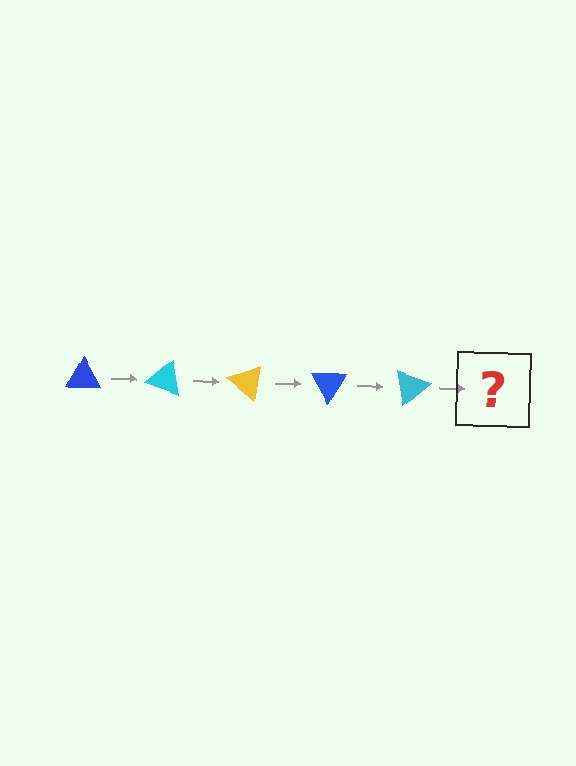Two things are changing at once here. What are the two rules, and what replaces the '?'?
The two rules are that it rotates 20 degrees each step and the color cycles through blue, cyan, and yellow. The '?' should be a yellow triangle, rotated 100 degrees from the start.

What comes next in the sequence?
The next element should be a yellow triangle, rotated 100 degrees from the start.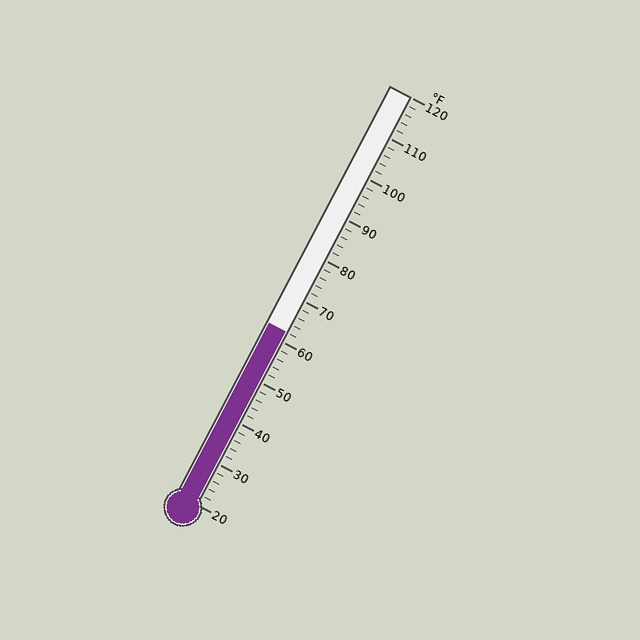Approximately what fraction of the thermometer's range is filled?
The thermometer is filled to approximately 40% of its range.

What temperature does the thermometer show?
The thermometer shows approximately 62°F.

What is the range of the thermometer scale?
The thermometer scale ranges from 20°F to 120°F.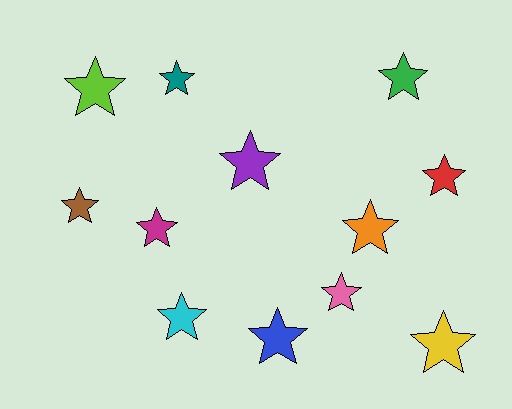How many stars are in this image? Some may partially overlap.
There are 12 stars.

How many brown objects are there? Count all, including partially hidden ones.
There is 1 brown object.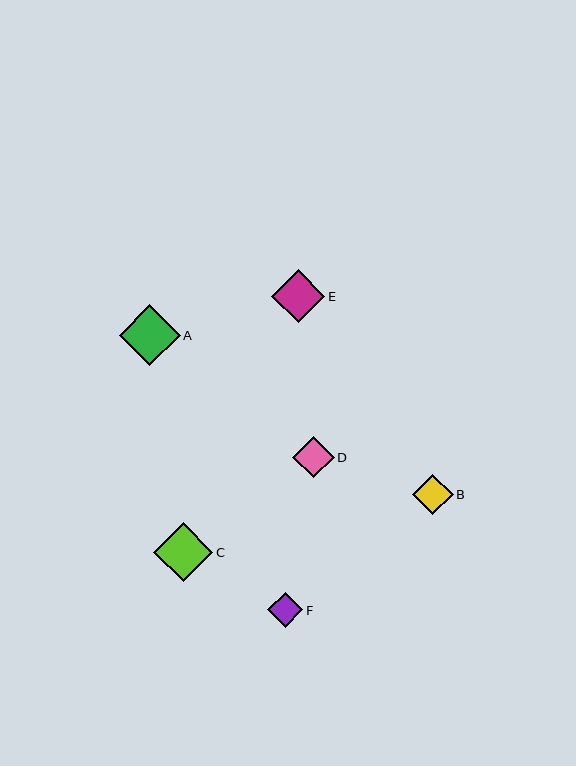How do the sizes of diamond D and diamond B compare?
Diamond D and diamond B are approximately the same size.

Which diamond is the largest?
Diamond A is the largest with a size of approximately 61 pixels.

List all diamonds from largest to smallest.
From largest to smallest: A, C, E, D, B, F.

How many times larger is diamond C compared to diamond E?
Diamond C is approximately 1.1 times the size of diamond E.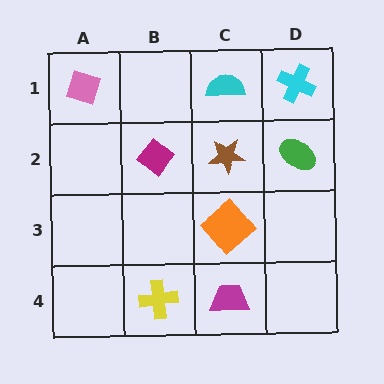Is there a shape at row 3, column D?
No, that cell is empty.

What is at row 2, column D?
A green ellipse.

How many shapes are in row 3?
1 shape.